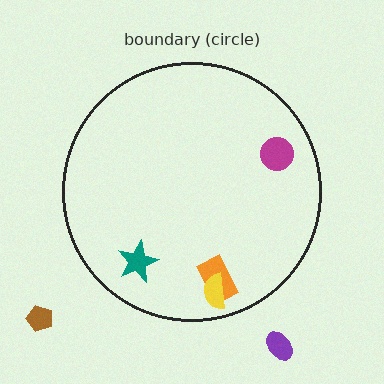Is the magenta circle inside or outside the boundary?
Inside.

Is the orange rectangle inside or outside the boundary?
Inside.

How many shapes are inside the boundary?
4 inside, 2 outside.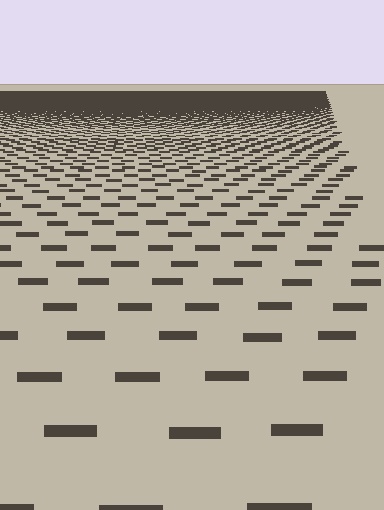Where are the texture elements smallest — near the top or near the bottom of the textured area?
Near the top.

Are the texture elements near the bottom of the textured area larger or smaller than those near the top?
Larger. Near the bottom, elements are closer to the viewer and appear at a bigger on-screen size.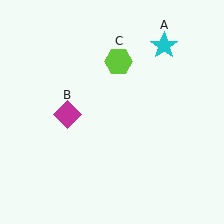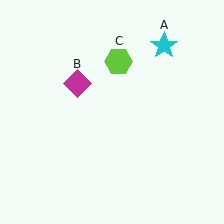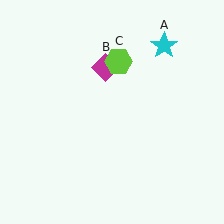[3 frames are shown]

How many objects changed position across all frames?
1 object changed position: magenta diamond (object B).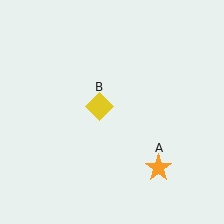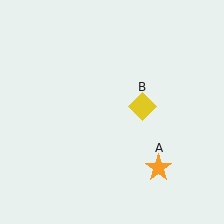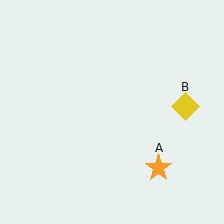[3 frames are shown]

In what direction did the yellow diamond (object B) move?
The yellow diamond (object B) moved right.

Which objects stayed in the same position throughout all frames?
Orange star (object A) remained stationary.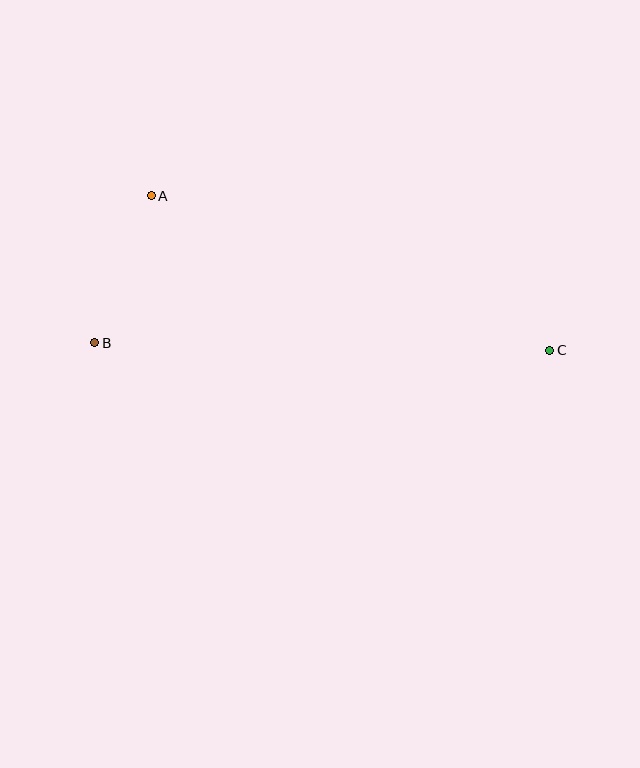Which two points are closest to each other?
Points A and B are closest to each other.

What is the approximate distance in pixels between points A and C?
The distance between A and C is approximately 427 pixels.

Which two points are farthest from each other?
Points B and C are farthest from each other.